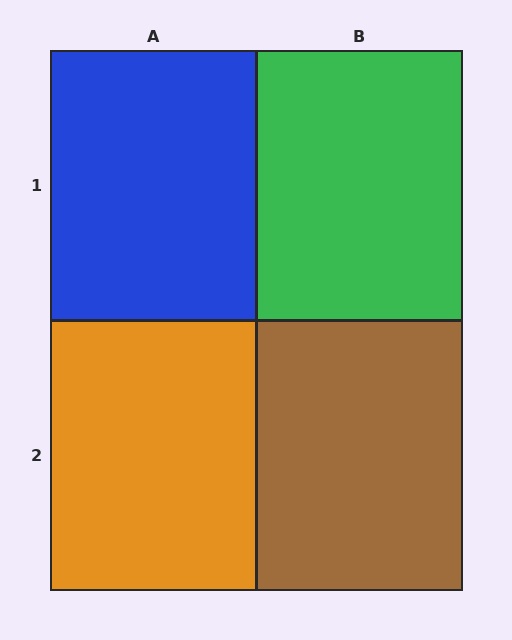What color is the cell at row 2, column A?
Orange.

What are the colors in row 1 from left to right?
Blue, green.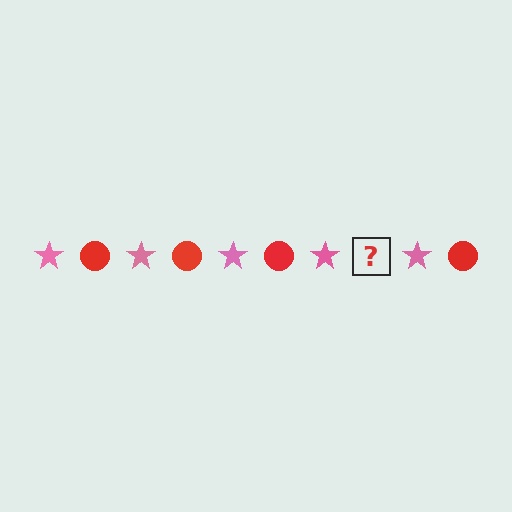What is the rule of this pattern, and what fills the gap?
The rule is that the pattern alternates between pink star and red circle. The gap should be filled with a red circle.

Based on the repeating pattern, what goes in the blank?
The blank should be a red circle.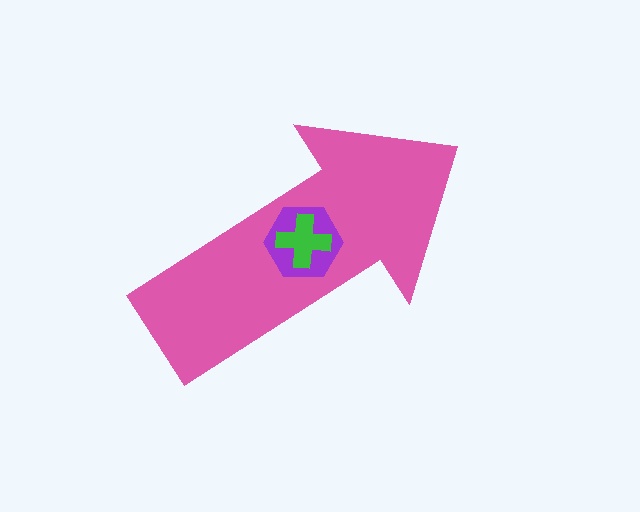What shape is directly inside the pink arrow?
The purple hexagon.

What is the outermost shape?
The pink arrow.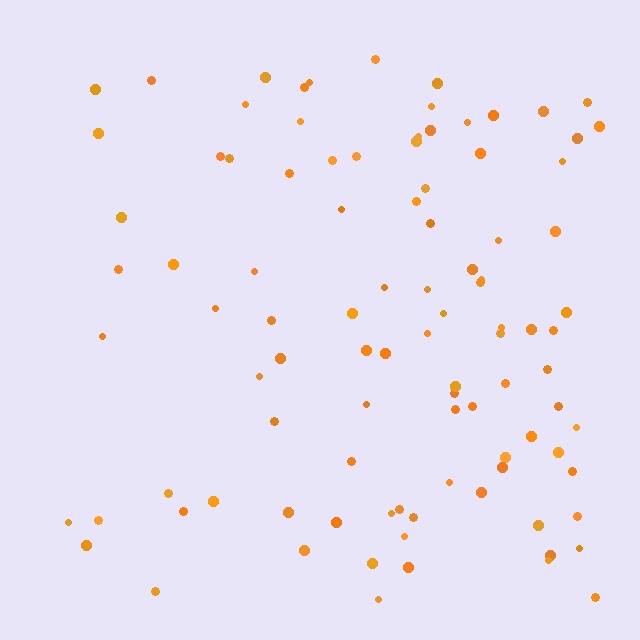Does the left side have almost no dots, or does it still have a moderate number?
Still a moderate number, just noticeably fewer than the right.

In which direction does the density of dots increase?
From left to right, with the right side densest.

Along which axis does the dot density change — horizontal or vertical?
Horizontal.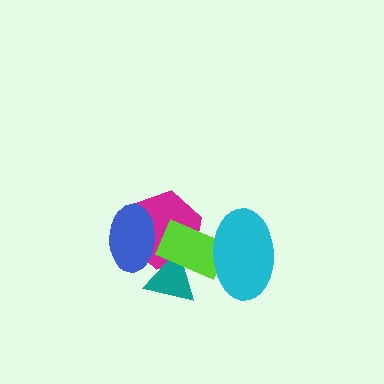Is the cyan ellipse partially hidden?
No, no other shape covers it.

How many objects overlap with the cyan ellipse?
1 object overlaps with the cyan ellipse.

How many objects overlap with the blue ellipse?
2 objects overlap with the blue ellipse.